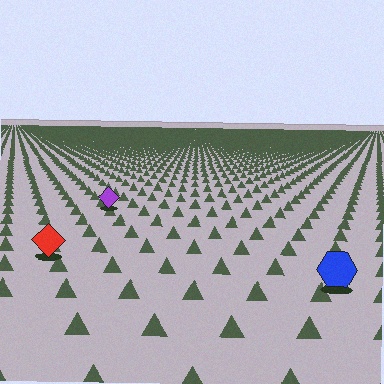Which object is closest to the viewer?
The blue hexagon is closest. The texture marks near it are larger and more spread out.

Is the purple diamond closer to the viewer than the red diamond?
No. The red diamond is closer — you can tell from the texture gradient: the ground texture is coarser near it.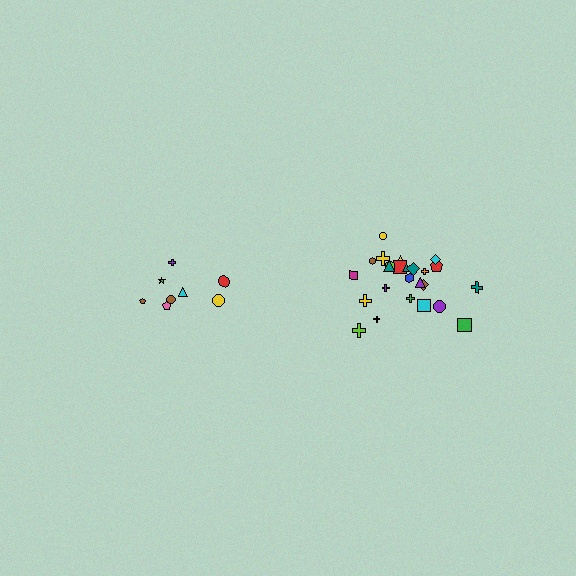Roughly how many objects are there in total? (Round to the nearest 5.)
Roughly 35 objects in total.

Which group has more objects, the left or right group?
The right group.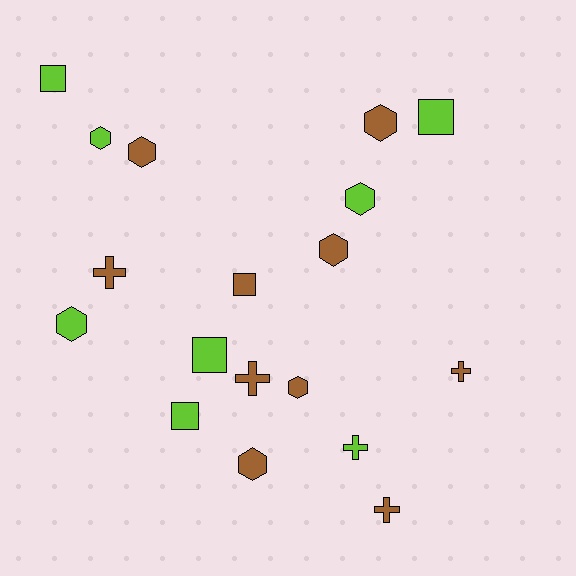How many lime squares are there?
There are 4 lime squares.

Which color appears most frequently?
Brown, with 10 objects.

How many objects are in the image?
There are 18 objects.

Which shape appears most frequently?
Hexagon, with 8 objects.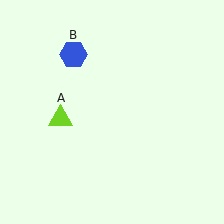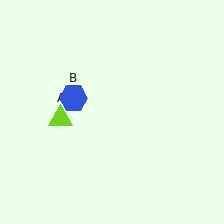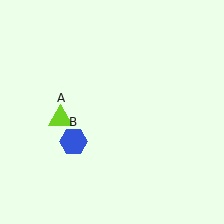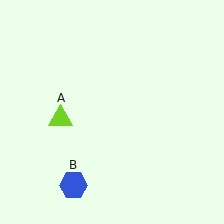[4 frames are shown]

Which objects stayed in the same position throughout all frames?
Lime triangle (object A) remained stationary.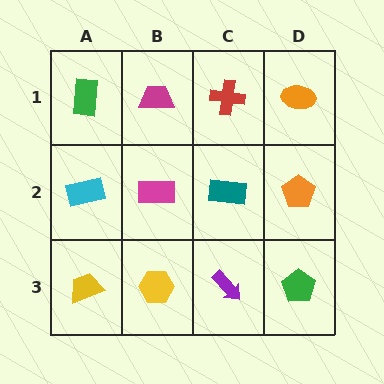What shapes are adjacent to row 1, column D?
An orange pentagon (row 2, column D), a red cross (row 1, column C).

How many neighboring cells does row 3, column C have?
3.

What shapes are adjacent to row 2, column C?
A red cross (row 1, column C), a purple arrow (row 3, column C), a magenta rectangle (row 2, column B), an orange pentagon (row 2, column D).